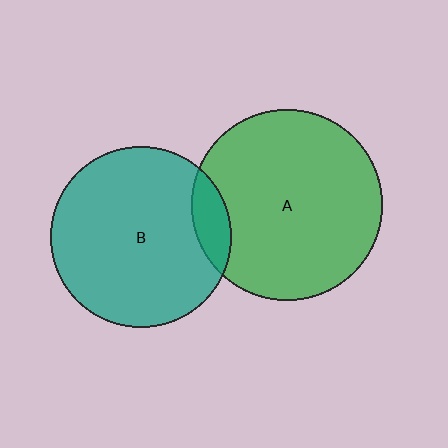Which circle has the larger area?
Circle A (green).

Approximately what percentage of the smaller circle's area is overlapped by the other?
Approximately 10%.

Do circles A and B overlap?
Yes.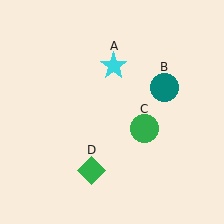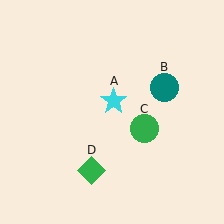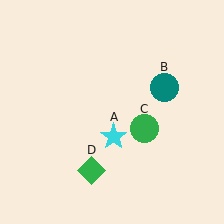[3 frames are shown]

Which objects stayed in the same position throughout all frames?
Teal circle (object B) and green circle (object C) and green diamond (object D) remained stationary.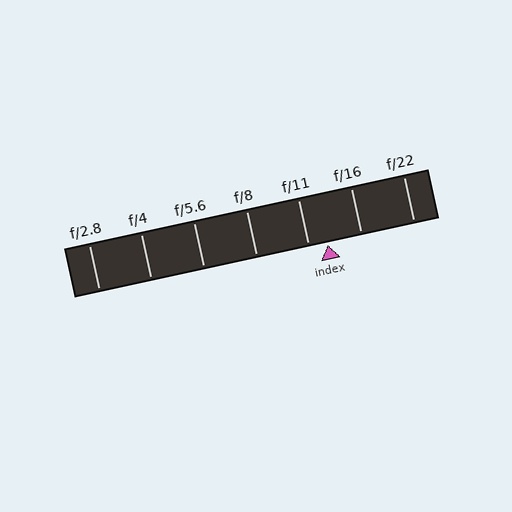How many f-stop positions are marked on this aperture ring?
There are 7 f-stop positions marked.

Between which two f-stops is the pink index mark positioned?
The index mark is between f/11 and f/16.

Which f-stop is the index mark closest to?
The index mark is closest to f/11.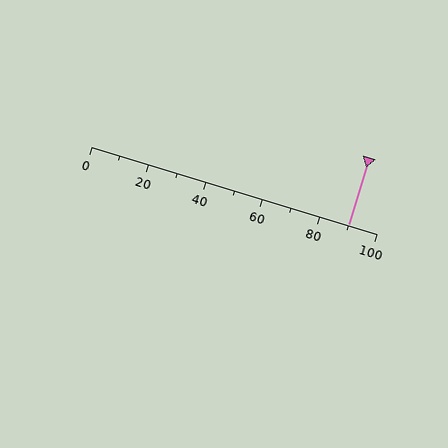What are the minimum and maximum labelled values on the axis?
The axis runs from 0 to 100.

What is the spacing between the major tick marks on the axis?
The major ticks are spaced 20 apart.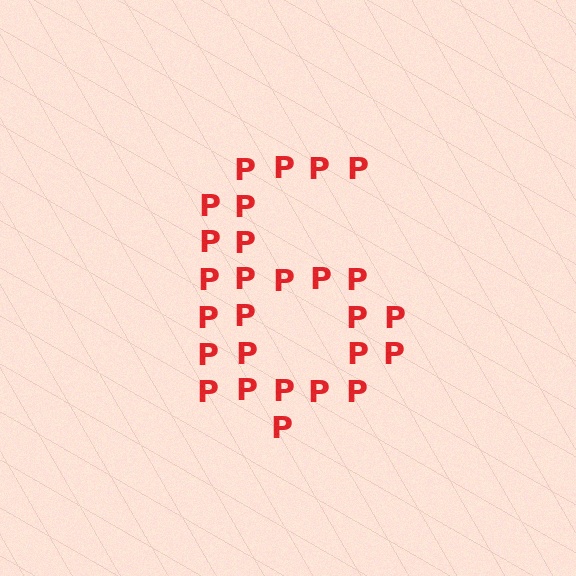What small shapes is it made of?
It is made of small letter P's.